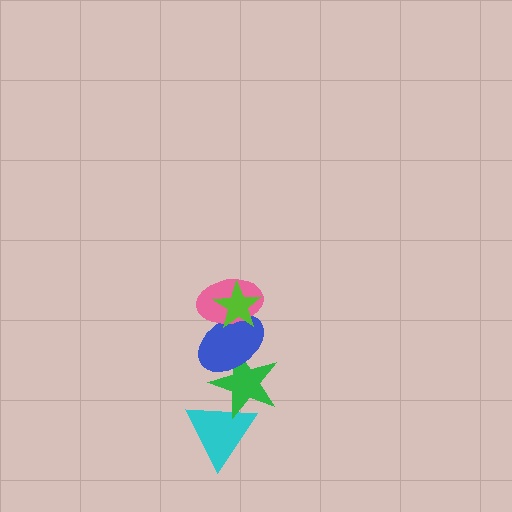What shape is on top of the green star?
The blue ellipse is on top of the green star.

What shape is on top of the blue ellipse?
The pink ellipse is on top of the blue ellipse.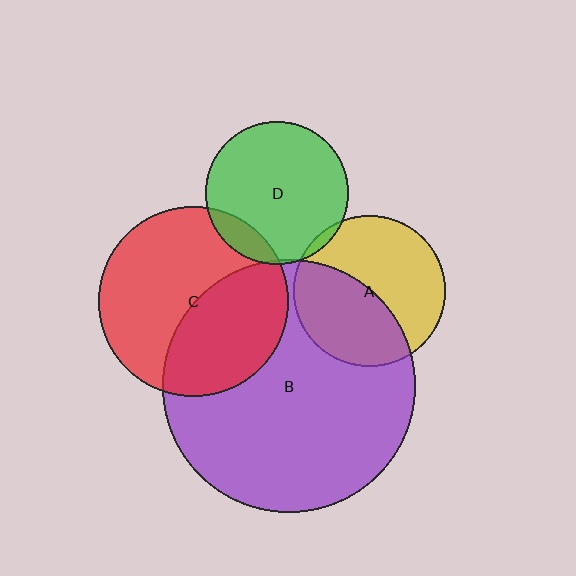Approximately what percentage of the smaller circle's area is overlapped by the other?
Approximately 40%.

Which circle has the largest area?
Circle B (purple).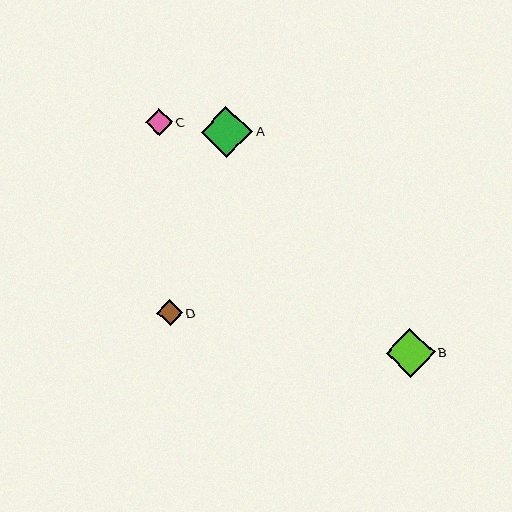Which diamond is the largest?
Diamond A is the largest with a size of approximately 51 pixels.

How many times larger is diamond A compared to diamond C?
Diamond A is approximately 2.0 times the size of diamond C.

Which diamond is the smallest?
Diamond D is the smallest with a size of approximately 26 pixels.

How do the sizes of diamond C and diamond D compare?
Diamond C and diamond D are approximately the same size.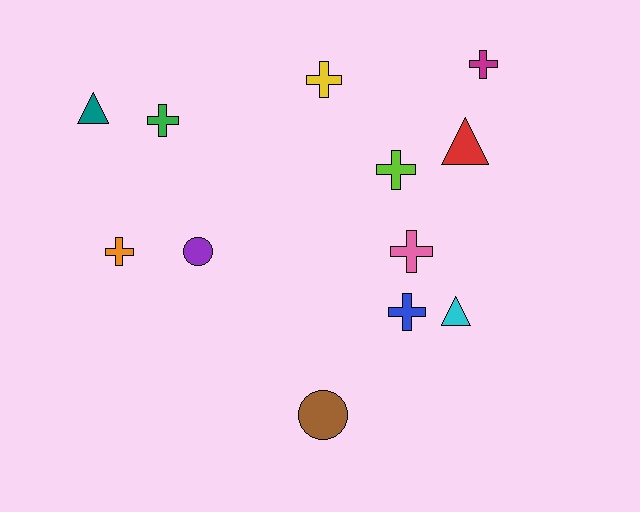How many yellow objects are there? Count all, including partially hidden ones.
There is 1 yellow object.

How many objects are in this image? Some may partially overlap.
There are 12 objects.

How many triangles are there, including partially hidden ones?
There are 3 triangles.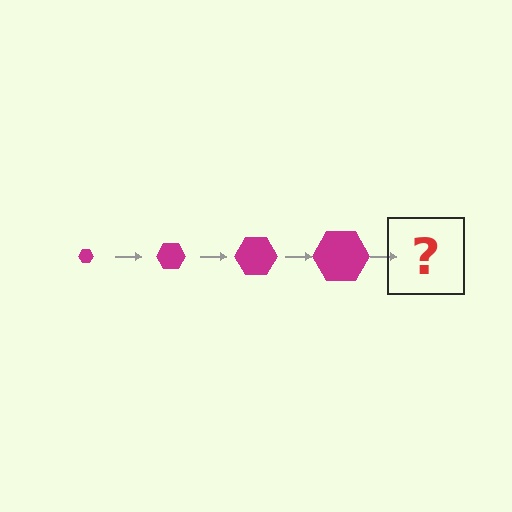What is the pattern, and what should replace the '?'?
The pattern is that the hexagon gets progressively larger each step. The '?' should be a magenta hexagon, larger than the previous one.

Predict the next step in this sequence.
The next step is a magenta hexagon, larger than the previous one.